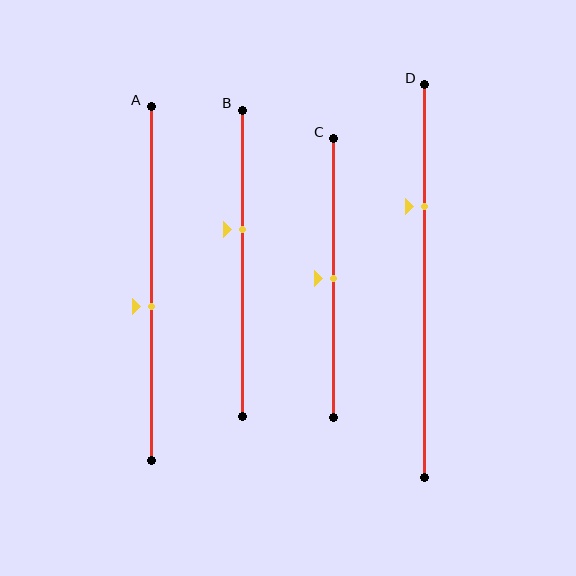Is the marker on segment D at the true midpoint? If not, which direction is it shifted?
No, the marker on segment D is shifted upward by about 19% of the segment length.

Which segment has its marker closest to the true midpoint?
Segment C has its marker closest to the true midpoint.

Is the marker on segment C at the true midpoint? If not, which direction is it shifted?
Yes, the marker on segment C is at the true midpoint.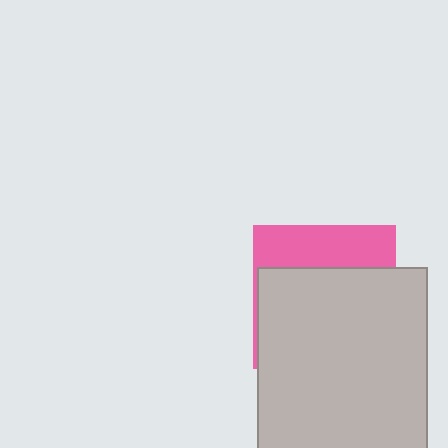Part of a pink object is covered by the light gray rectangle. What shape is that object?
It is a square.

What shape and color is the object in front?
The object in front is a light gray rectangle.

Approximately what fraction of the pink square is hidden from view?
Roughly 69% of the pink square is hidden behind the light gray rectangle.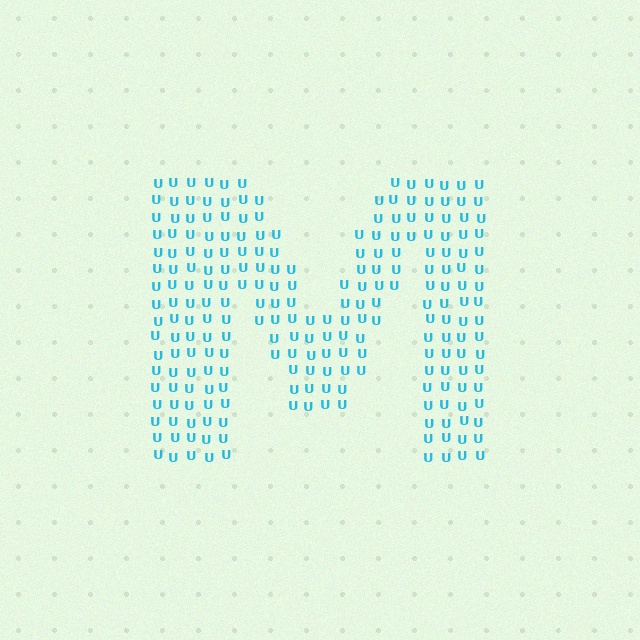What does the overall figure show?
The overall figure shows the letter M.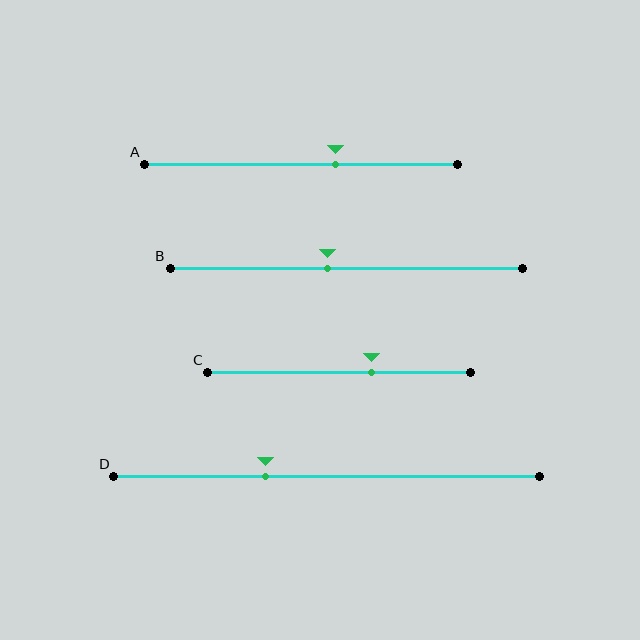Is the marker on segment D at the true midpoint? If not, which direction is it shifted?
No, the marker on segment D is shifted to the left by about 14% of the segment length.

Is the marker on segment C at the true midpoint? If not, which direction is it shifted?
No, the marker on segment C is shifted to the right by about 12% of the segment length.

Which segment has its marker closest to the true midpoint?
Segment B has its marker closest to the true midpoint.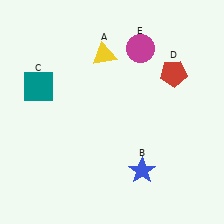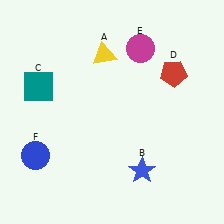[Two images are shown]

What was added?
A blue circle (F) was added in Image 2.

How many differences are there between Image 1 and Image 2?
There is 1 difference between the two images.